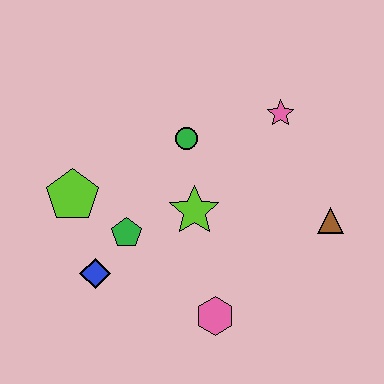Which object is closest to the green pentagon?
The blue diamond is closest to the green pentagon.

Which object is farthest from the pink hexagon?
The pink star is farthest from the pink hexagon.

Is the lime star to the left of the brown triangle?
Yes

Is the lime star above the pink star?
No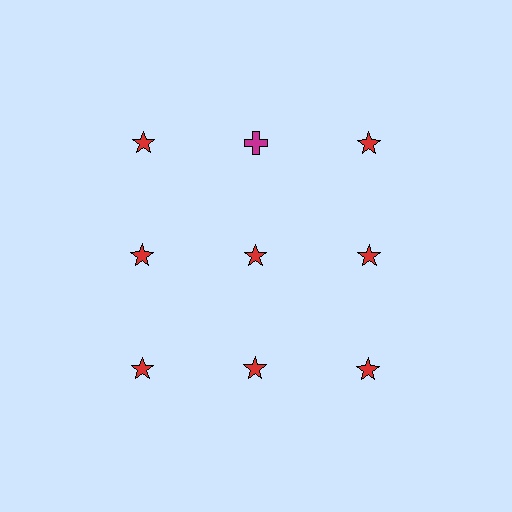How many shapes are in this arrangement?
There are 9 shapes arranged in a grid pattern.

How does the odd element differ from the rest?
It differs in both color (magenta instead of red) and shape (cross instead of star).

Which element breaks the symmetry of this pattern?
The magenta cross in the top row, second from left column breaks the symmetry. All other shapes are red stars.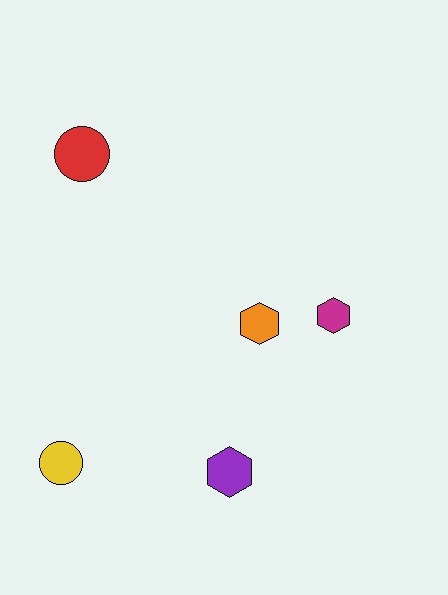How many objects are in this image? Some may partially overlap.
There are 5 objects.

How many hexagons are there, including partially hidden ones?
There are 3 hexagons.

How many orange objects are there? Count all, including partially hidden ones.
There is 1 orange object.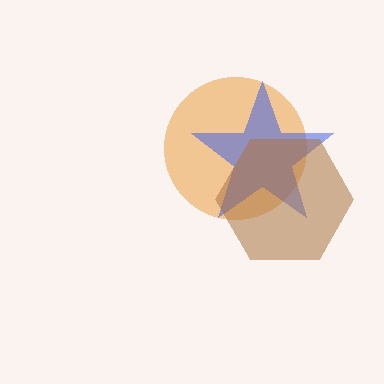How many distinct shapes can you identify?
There are 3 distinct shapes: an orange circle, a blue star, a brown hexagon.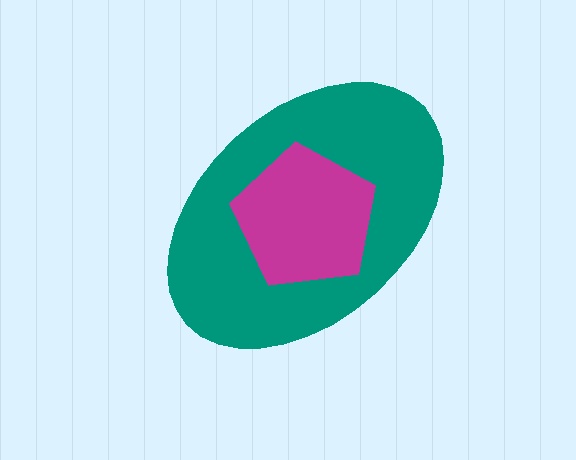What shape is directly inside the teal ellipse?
The magenta pentagon.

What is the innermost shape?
The magenta pentagon.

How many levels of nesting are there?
2.